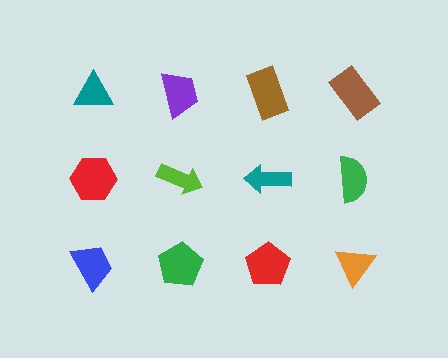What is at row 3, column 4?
An orange triangle.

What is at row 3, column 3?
A red pentagon.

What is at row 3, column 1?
A blue trapezoid.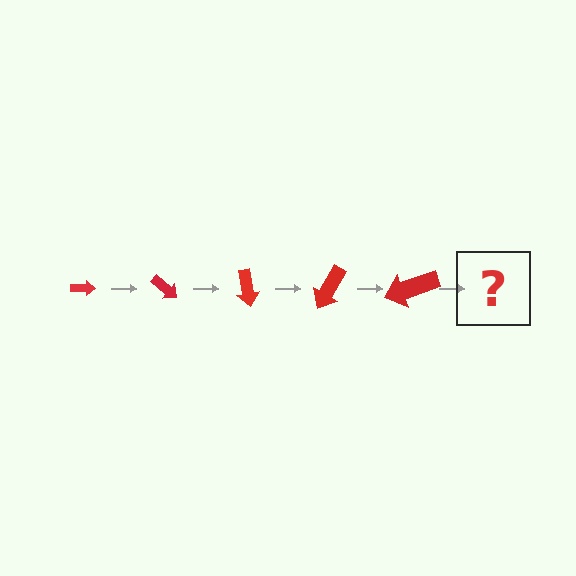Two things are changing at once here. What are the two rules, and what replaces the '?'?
The two rules are that the arrow grows larger each step and it rotates 40 degrees each step. The '?' should be an arrow, larger than the previous one and rotated 200 degrees from the start.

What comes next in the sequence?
The next element should be an arrow, larger than the previous one and rotated 200 degrees from the start.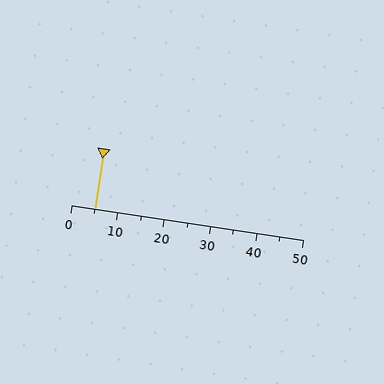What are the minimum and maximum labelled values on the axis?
The axis runs from 0 to 50.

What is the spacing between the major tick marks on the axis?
The major ticks are spaced 10 apart.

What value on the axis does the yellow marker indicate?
The marker indicates approximately 5.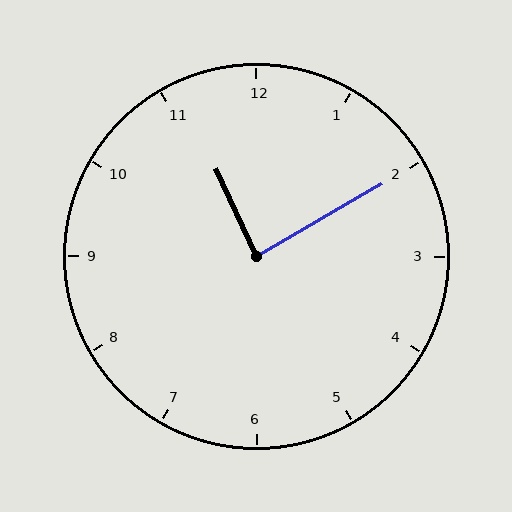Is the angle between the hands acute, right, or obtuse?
It is right.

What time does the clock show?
11:10.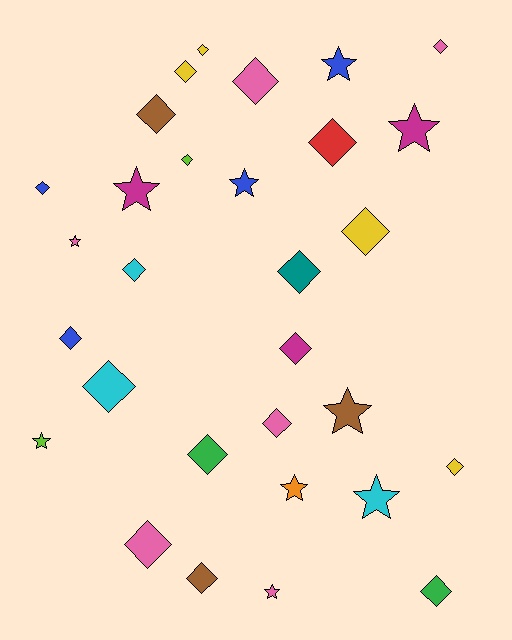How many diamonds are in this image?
There are 20 diamonds.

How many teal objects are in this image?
There is 1 teal object.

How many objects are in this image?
There are 30 objects.